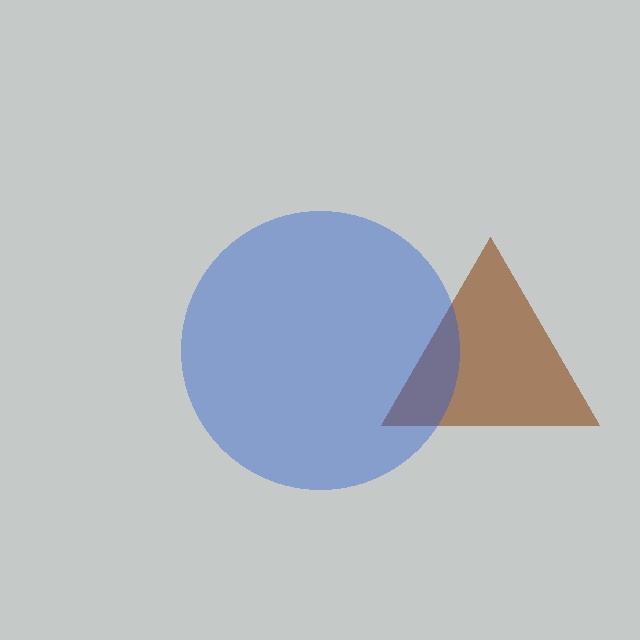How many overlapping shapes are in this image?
There are 2 overlapping shapes in the image.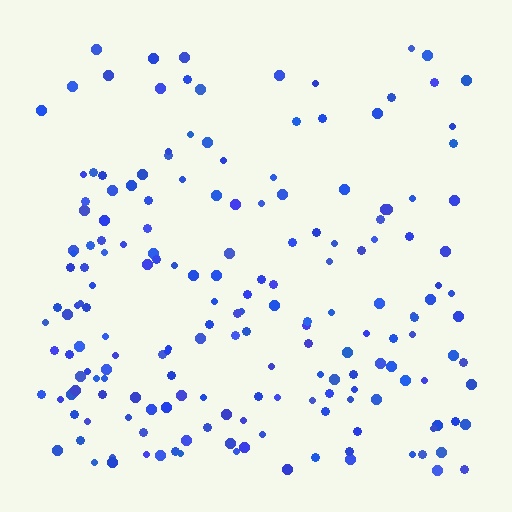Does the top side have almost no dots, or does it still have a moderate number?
Still a moderate number, just noticeably fewer than the bottom.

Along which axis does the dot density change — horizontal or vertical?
Vertical.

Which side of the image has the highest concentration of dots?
The bottom.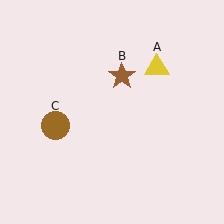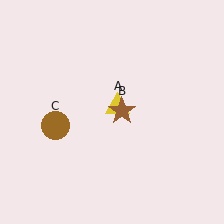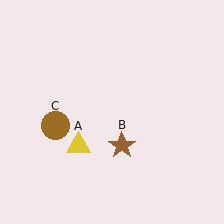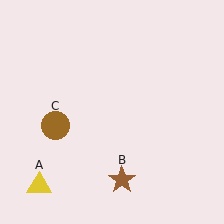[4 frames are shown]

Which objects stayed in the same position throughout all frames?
Brown circle (object C) remained stationary.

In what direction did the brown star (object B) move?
The brown star (object B) moved down.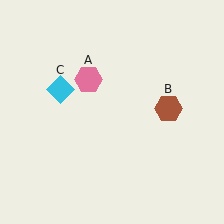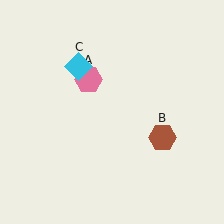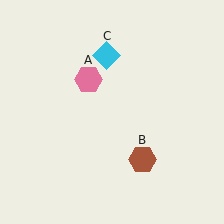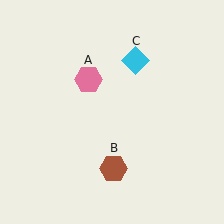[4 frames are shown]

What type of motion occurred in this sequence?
The brown hexagon (object B), cyan diamond (object C) rotated clockwise around the center of the scene.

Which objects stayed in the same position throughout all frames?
Pink hexagon (object A) remained stationary.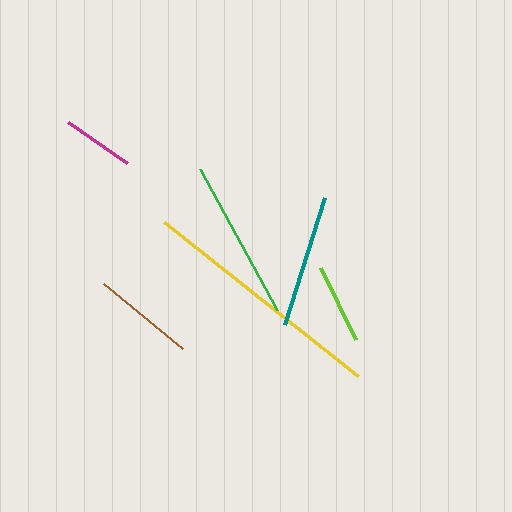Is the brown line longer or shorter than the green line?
The green line is longer than the brown line.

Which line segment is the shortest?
The magenta line is the shortest at approximately 72 pixels.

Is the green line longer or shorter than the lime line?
The green line is longer than the lime line.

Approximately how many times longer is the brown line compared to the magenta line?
The brown line is approximately 1.4 times the length of the magenta line.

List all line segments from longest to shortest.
From longest to shortest: yellow, green, teal, brown, lime, magenta.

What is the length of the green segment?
The green segment is approximately 160 pixels long.